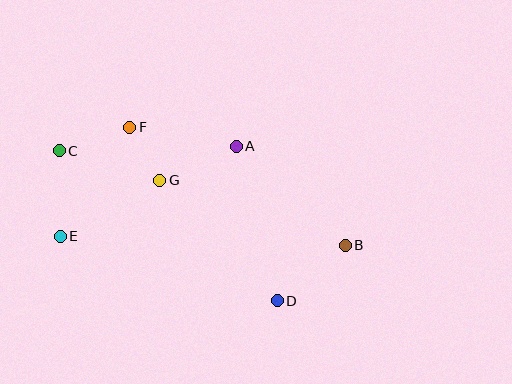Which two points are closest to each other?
Points F and G are closest to each other.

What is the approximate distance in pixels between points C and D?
The distance between C and D is approximately 264 pixels.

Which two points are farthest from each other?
Points B and C are farthest from each other.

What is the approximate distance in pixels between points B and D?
The distance between B and D is approximately 88 pixels.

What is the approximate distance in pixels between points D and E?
The distance between D and E is approximately 226 pixels.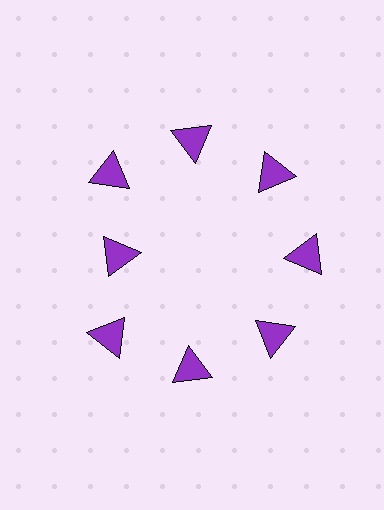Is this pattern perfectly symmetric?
No. The 8 purple triangles are arranged in a ring, but one element near the 9 o'clock position is pulled inward toward the center, breaking the 8-fold rotational symmetry.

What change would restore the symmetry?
The symmetry would be restored by moving it outward, back onto the ring so that all 8 triangles sit at equal angles and equal distance from the center.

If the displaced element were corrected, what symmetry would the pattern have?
It would have 8-fold rotational symmetry — the pattern would map onto itself every 45 degrees.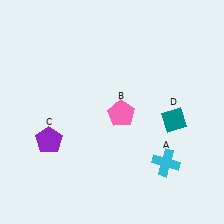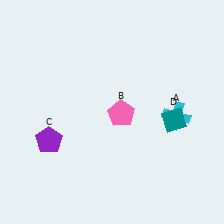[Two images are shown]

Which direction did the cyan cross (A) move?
The cyan cross (A) moved up.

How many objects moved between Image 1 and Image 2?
1 object moved between the two images.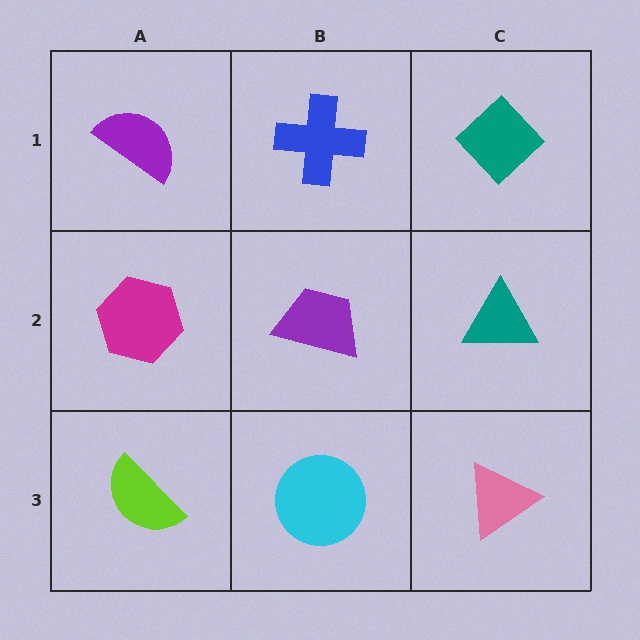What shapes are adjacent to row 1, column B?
A purple trapezoid (row 2, column B), a purple semicircle (row 1, column A), a teal diamond (row 1, column C).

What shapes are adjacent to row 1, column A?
A magenta hexagon (row 2, column A), a blue cross (row 1, column B).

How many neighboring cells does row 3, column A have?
2.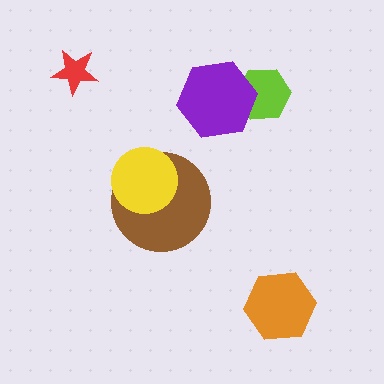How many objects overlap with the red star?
0 objects overlap with the red star.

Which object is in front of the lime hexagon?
The purple hexagon is in front of the lime hexagon.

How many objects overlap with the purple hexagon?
1 object overlaps with the purple hexagon.